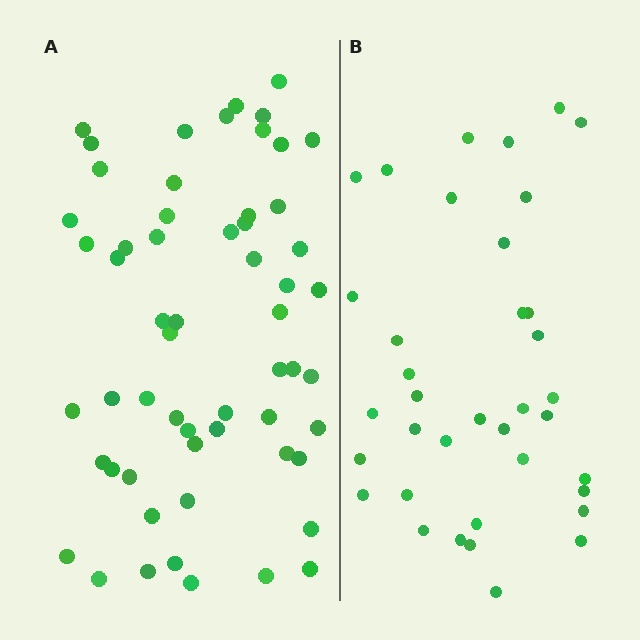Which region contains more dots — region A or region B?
Region A (the left region) has more dots.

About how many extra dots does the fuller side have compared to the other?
Region A has approximately 20 more dots than region B.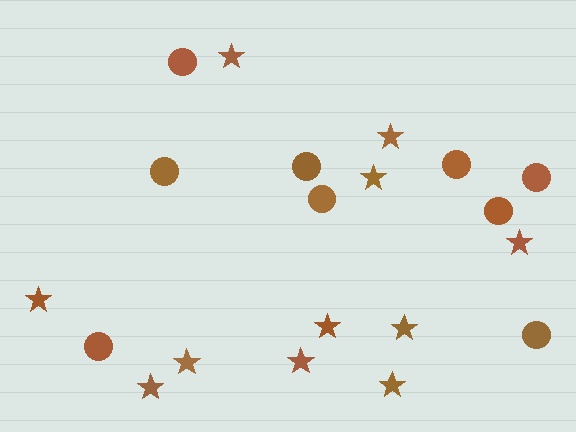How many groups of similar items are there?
There are 2 groups: one group of circles (9) and one group of stars (11).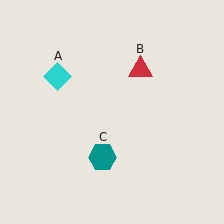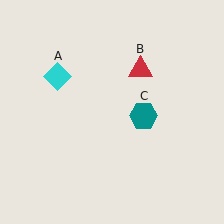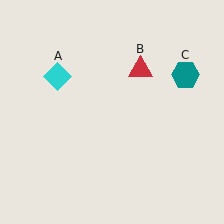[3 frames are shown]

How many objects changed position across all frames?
1 object changed position: teal hexagon (object C).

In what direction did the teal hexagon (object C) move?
The teal hexagon (object C) moved up and to the right.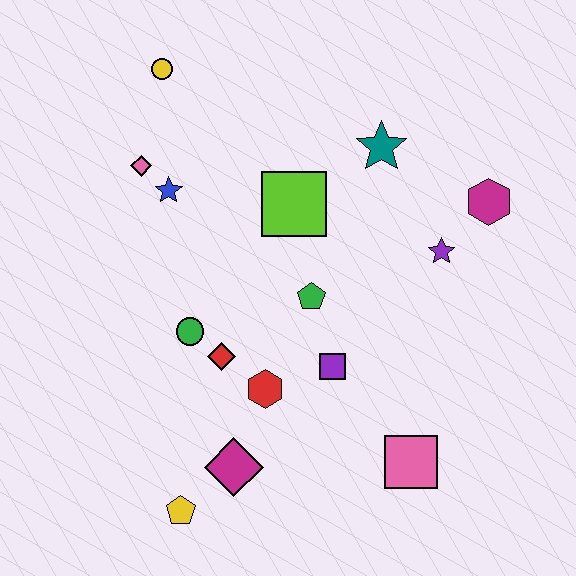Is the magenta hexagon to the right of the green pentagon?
Yes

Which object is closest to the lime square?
The green pentagon is closest to the lime square.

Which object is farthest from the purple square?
The yellow circle is farthest from the purple square.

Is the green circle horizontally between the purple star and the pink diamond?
Yes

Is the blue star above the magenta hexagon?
Yes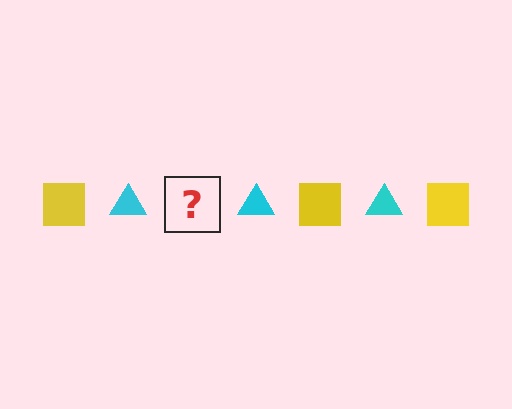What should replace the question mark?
The question mark should be replaced with a yellow square.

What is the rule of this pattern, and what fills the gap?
The rule is that the pattern alternates between yellow square and cyan triangle. The gap should be filled with a yellow square.